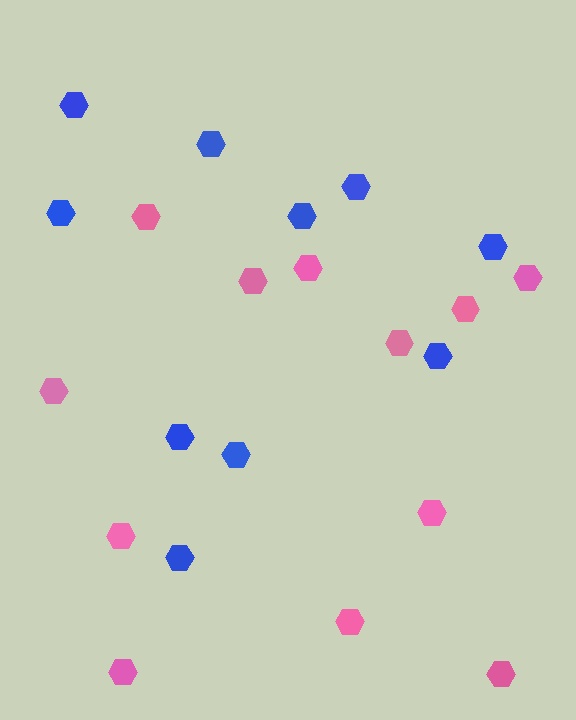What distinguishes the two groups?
There are 2 groups: one group of blue hexagons (10) and one group of pink hexagons (12).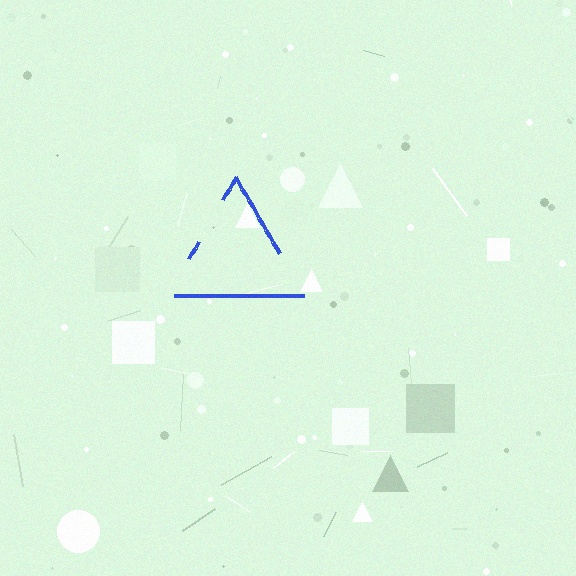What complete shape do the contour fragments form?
The contour fragments form a triangle.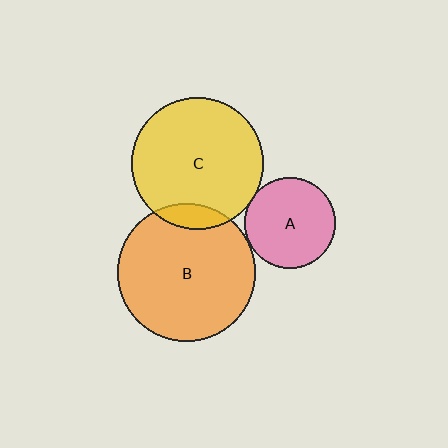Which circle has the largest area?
Circle B (orange).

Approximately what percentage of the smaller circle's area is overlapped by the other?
Approximately 10%.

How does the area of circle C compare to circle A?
Approximately 2.1 times.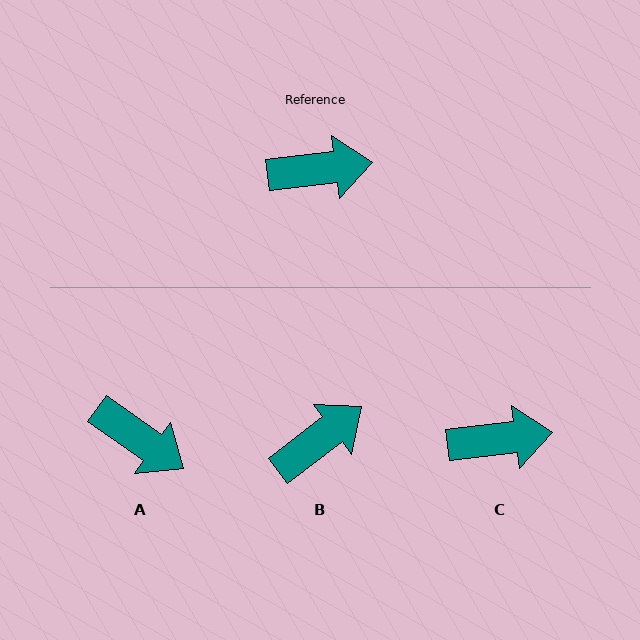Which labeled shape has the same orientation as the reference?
C.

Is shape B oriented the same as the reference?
No, it is off by about 30 degrees.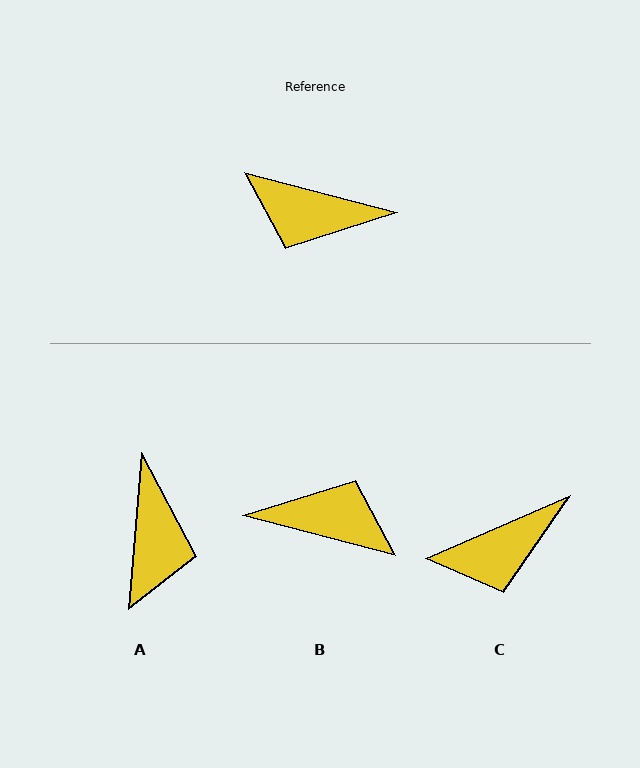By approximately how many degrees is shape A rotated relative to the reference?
Approximately 100 degrees counter-clockwise.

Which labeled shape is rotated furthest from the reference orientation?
B, about 180 degrees away.